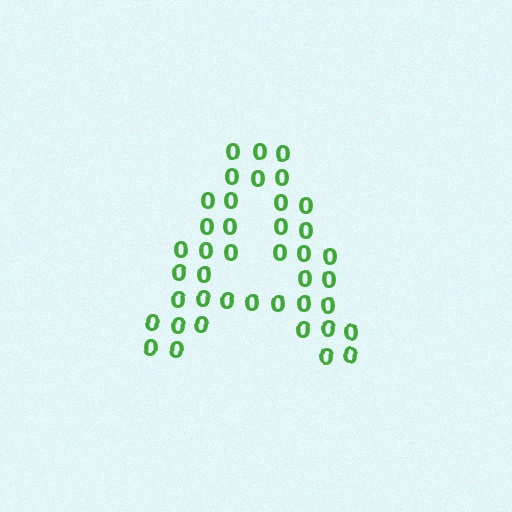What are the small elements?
The small elements are digit 0's.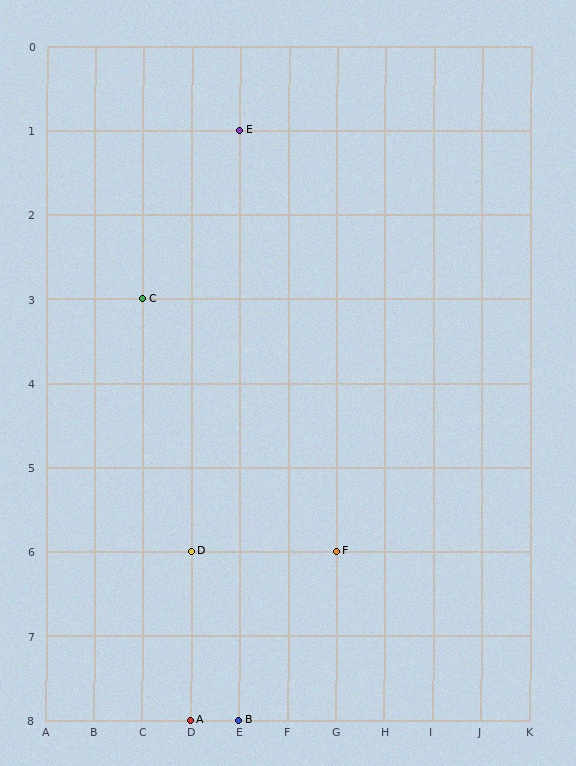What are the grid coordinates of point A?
Point A is at grid coordinates (D, 8).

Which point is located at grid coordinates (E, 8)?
Point B is at (E, 8).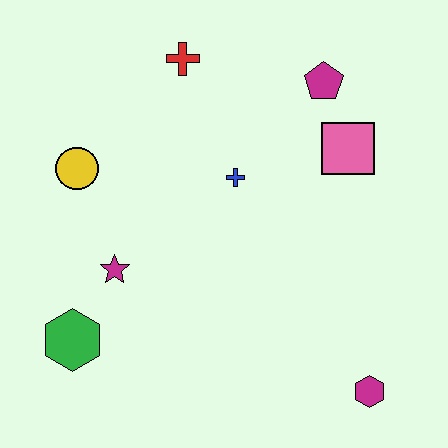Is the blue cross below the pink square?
Yes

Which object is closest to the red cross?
The blue cross is closest to the red cross.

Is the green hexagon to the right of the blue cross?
No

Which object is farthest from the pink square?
The green hexagon is farthest from the pink square.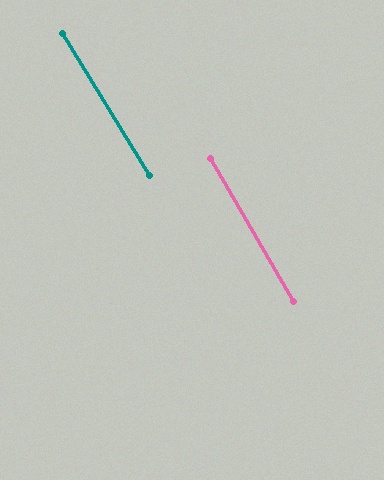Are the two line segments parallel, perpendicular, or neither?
Parallel — their directions differ by only 1.3°.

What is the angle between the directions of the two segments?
Approximately 1 degree.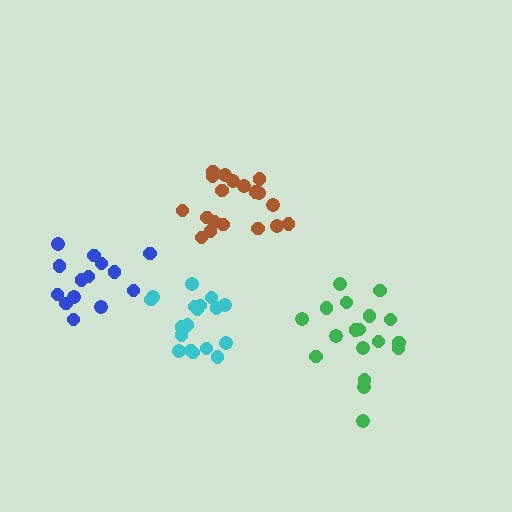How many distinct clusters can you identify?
There are 4 distinct clusters.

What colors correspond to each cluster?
The clusters are colored: green, cyan, blue, brown.